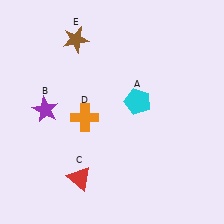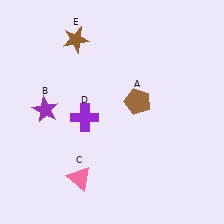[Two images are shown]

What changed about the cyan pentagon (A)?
In Image 1, A is cyan. In Image 2, it changed to brown.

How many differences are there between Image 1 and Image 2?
There are 3 differences between the two images.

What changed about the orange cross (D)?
In Image 1, D is orange. In Image 2, it changed to purple.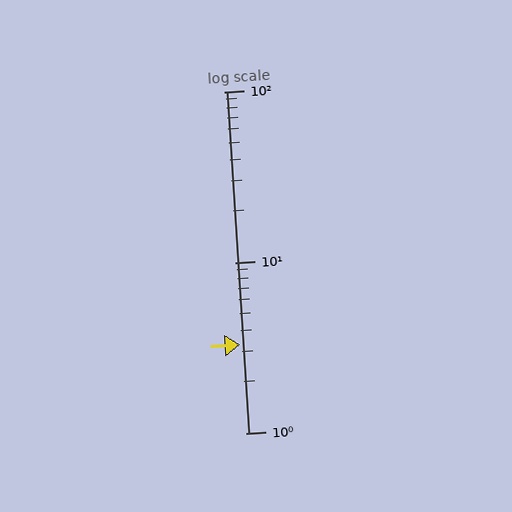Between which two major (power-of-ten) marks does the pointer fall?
The pointer is between 1 and 10.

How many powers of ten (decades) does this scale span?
The scale spans 2 decades, from 1 to 100.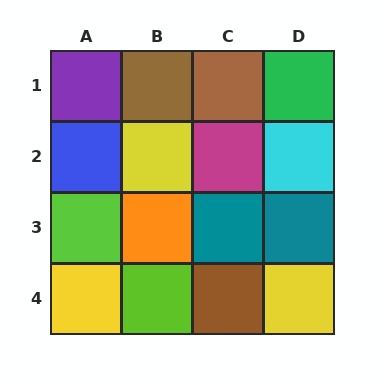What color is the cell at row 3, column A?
Lime.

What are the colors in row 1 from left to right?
Purple, brown, brown, green.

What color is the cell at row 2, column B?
Yellow.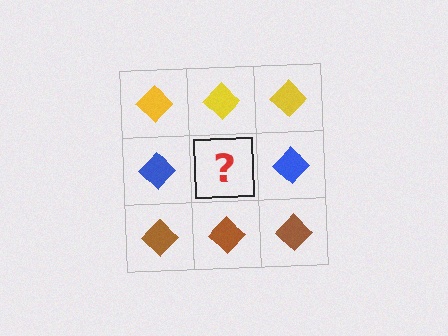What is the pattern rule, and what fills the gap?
The rule is that each row has a consistent color. The gap should be filled with a blue diamond.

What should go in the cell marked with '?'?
The missing cell should contain a blue diamond.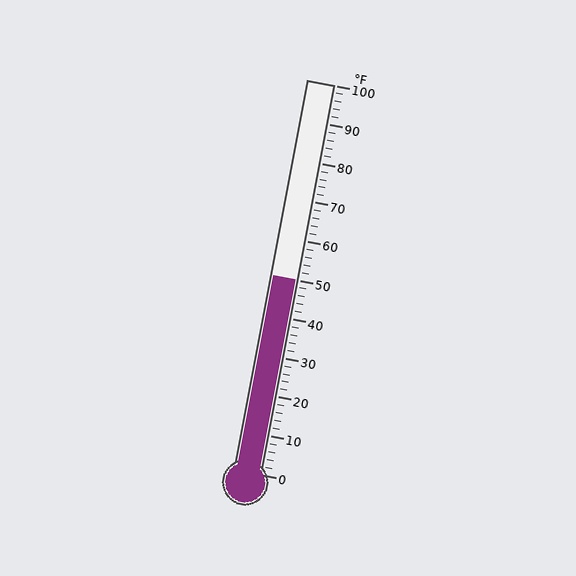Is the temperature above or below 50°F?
The temperature is at 50°F.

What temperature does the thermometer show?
The thermometer shows approximately 50°F.